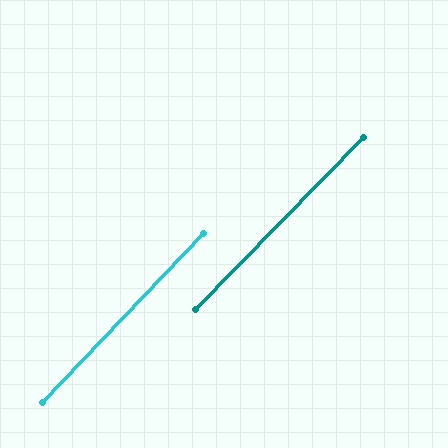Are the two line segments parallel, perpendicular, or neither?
Parallel — their directions differ by only 0.5°.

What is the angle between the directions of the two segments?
Approximately 1 degree.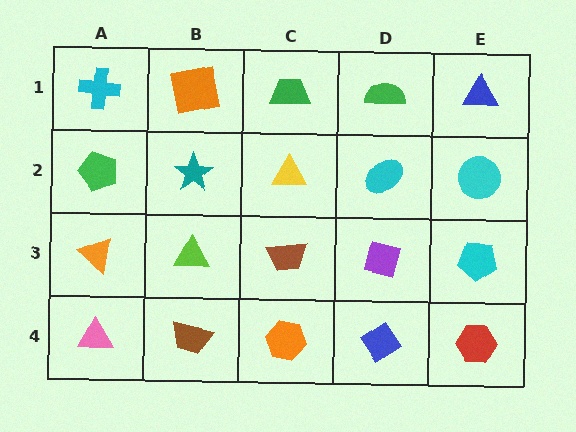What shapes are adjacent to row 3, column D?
A cyan ellipse (row 2, column D), a blue diamond (row 4, column D), a brown trapezoid (row 3, column C), a cyan pentagon (row 3, column E).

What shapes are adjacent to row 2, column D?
A green semicircle (row 1, column D), a purple square (row 3, column D), a yellow triangle (row 2, column C), a cyan circle (row 2, column E).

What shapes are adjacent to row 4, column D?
A purple square (row 3, column D), an orange hexagon (row 4, column C), a red hexagon (row 4, column E).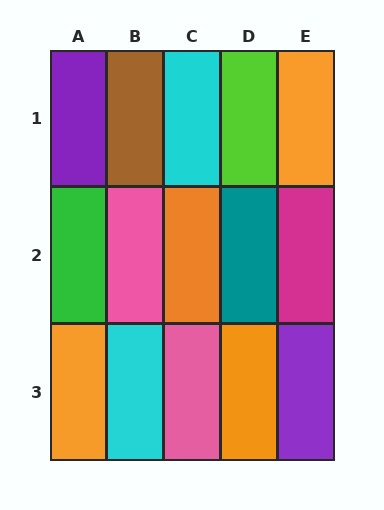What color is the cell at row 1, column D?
Lime.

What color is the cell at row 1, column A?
Purple.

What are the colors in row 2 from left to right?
Green, pink, orange, teal, magenta.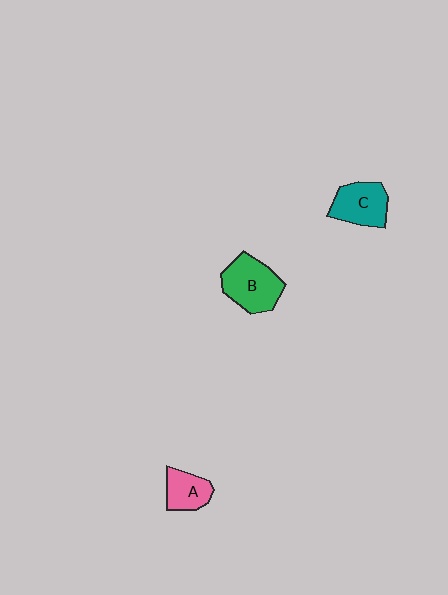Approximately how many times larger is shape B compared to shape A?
Approximately 1.6 times.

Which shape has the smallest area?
Shape A (pink).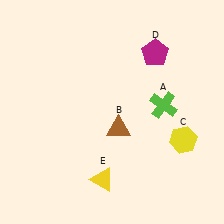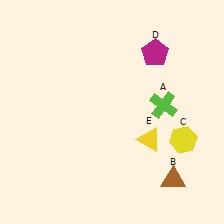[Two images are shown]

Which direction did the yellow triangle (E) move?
The yellow triangle (E) moved right.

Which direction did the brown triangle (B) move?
The brown triangle (B) moved right.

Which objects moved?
The objects that moved are: the brown triangle (B), the yellow triangle (E).